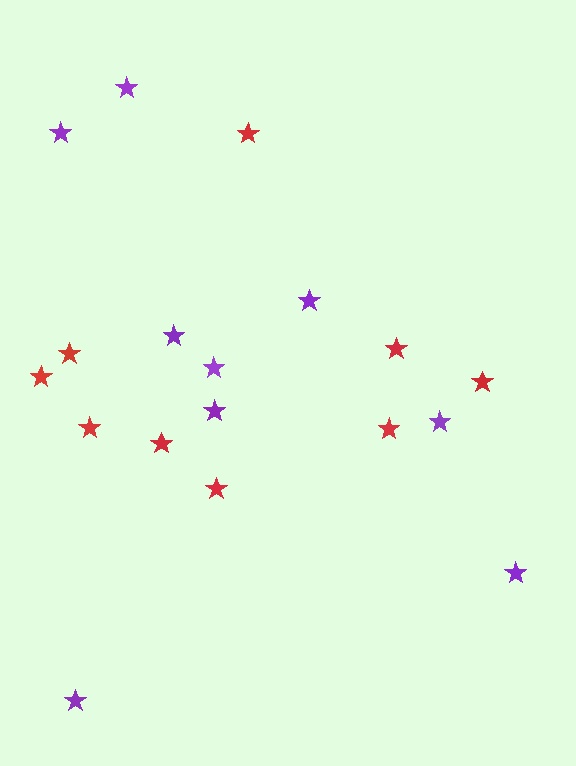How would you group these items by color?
There are 2 groups: one group of red stars (9) and one group of purple stars (9).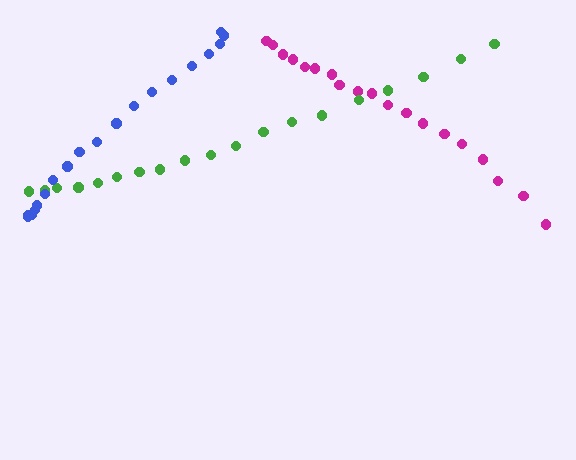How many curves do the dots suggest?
There are 3 distinct paths.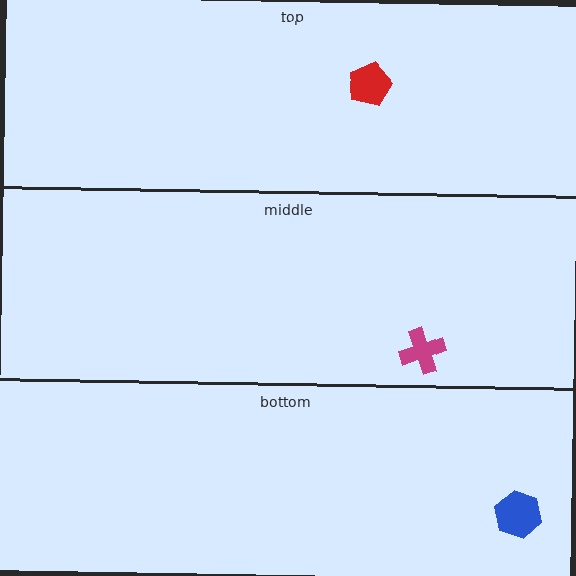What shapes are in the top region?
The red pentagon.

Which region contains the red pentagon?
The top region.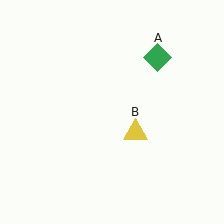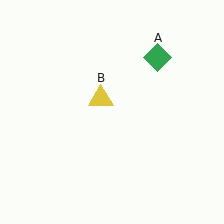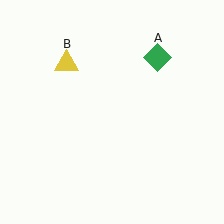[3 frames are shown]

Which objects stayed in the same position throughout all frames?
Green diamond (object A) remained stationary.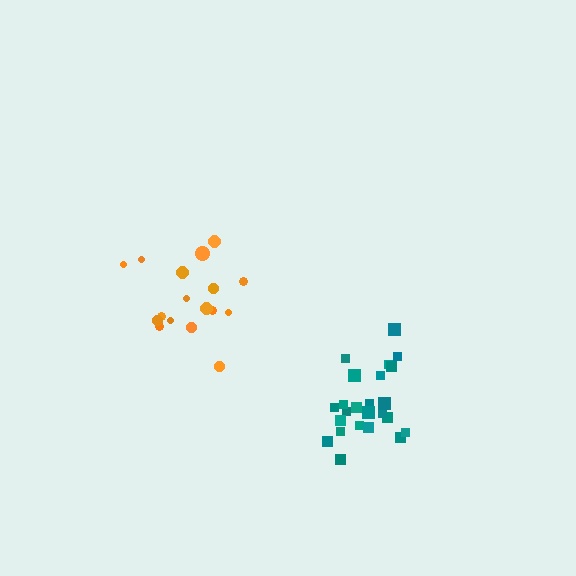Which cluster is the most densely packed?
Teal.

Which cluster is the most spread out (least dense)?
Orange.